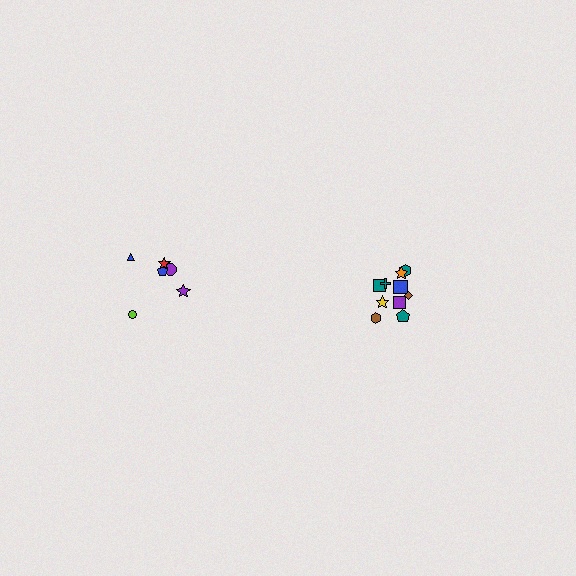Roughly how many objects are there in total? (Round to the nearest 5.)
Roughly 15 objects in total.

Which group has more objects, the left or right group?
The right group.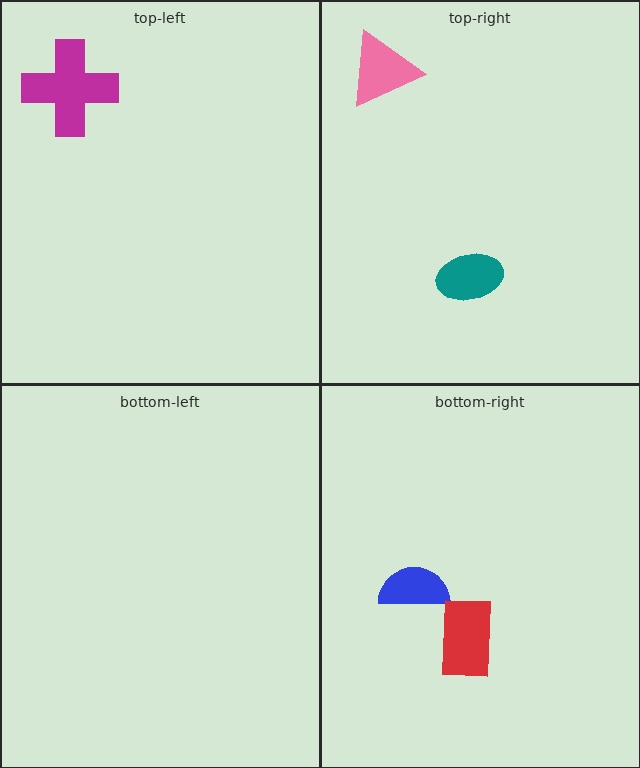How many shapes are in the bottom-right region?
2.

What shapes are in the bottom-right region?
The blue semicircle, the red rectangle.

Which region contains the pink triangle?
The top-right region.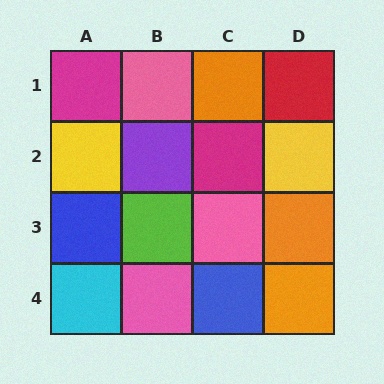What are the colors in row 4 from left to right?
Cyan, pink, blue, orange.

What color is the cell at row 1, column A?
Magenta.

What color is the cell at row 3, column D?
Orange.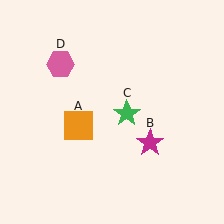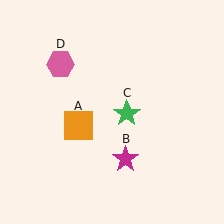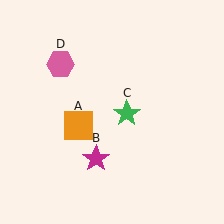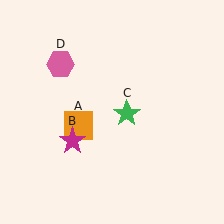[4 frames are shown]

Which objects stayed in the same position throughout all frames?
Orange square (object A) and green star (object C) and pink hexagon (object D) remained stationary.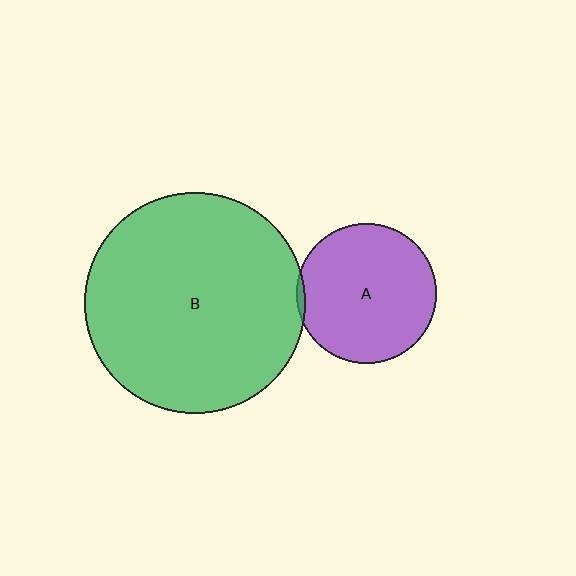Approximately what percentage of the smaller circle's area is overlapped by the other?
Approximately 5%.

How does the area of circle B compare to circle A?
Approximately 2.5 times.